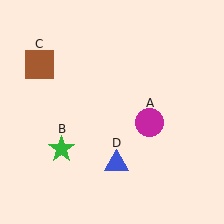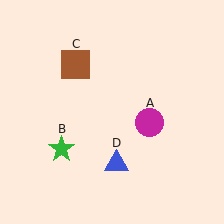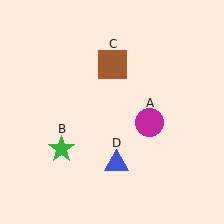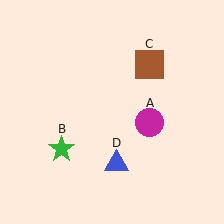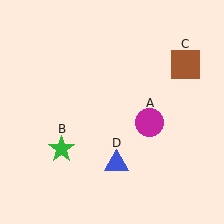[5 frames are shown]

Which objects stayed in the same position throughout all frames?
Magenta circle (object A) and green star (object B) and blue triangle (object D) remained stationary.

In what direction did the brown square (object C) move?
The brown square (object C) moved right.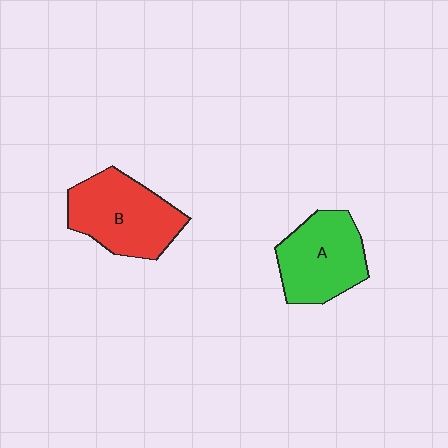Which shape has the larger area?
Shape B (red).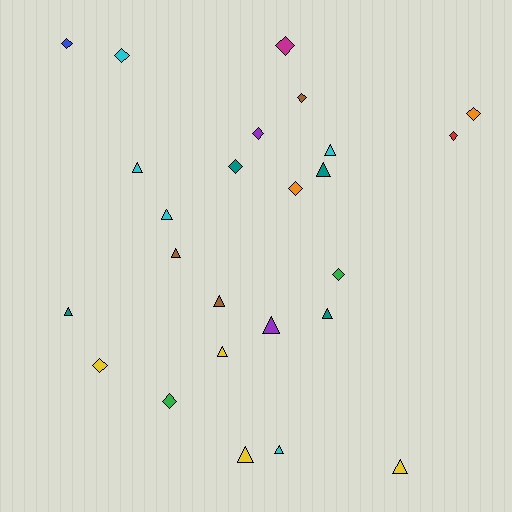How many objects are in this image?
There are 25 objects.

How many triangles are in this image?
There are 13 triangles.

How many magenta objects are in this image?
There is 1 magenta object.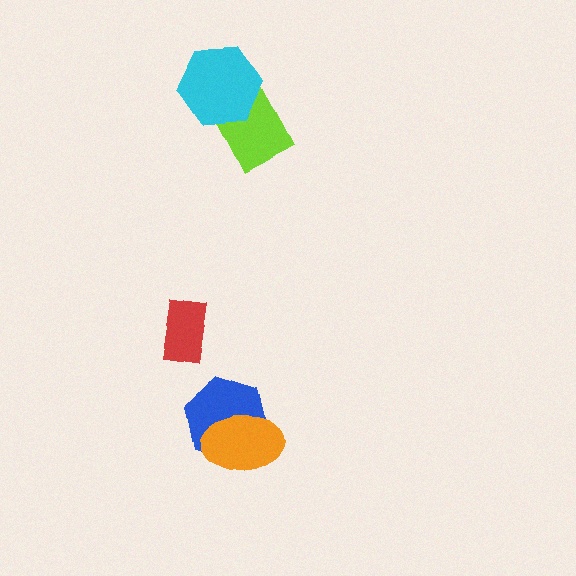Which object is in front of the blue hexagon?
The orange ellipse is in front of the blue hexagon.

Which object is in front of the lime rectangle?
The cyan hexagon is in front of the lime rectangle.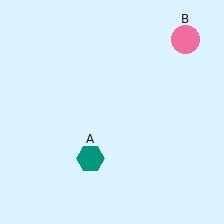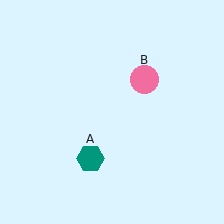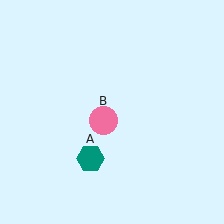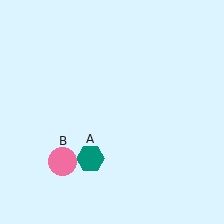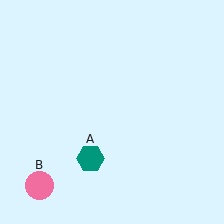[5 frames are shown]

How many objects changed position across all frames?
1 object changed position: pink circle (object B).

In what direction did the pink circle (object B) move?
The pink circle (object B) moved down and to the left.